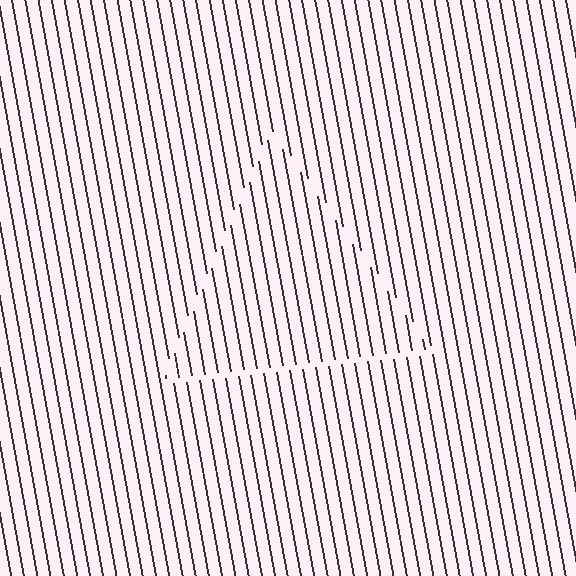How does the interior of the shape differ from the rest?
The interior of the shape contains the same grating, shifted by half a period — the contour is defined by the phase discontinuity where line-ends from the inner and outer gratings abut.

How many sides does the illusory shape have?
3 sides — the line-ends trace a triangle.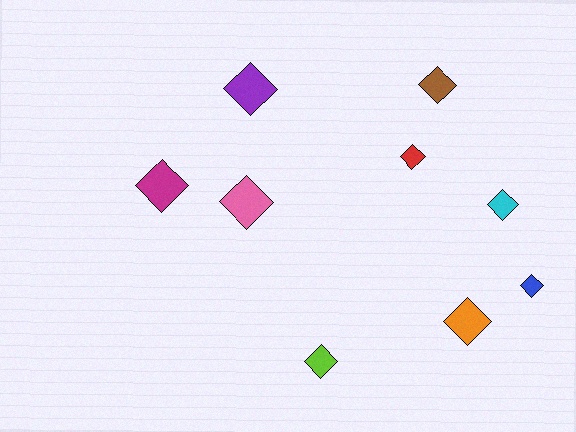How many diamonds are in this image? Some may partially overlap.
There are 9 diamonds.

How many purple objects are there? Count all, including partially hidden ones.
There is 1 purple object.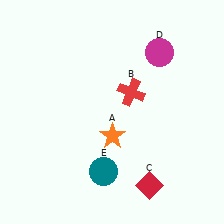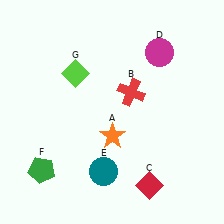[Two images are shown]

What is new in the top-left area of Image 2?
A lime diamond (G) was added in the top-left area of Image 2.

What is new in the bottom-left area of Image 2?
A green pentagon (F) was added in the bottom-left area of Image 2.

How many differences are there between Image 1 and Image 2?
There are 2 differences between the two images.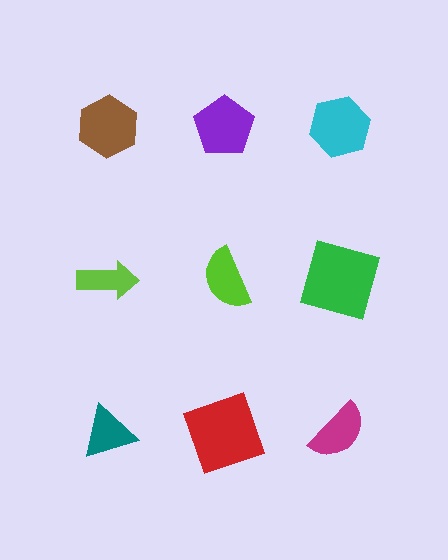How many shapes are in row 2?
3 shapes.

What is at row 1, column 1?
A brown hexagon.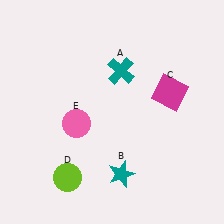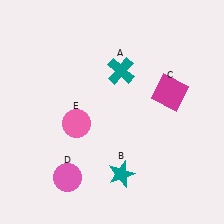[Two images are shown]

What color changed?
The circle (D) changed from lime in Image 1 to pink in Image 2.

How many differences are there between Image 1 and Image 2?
There is 1 difference between the two images.